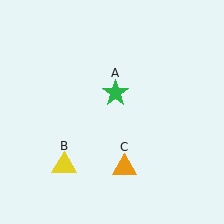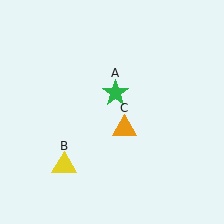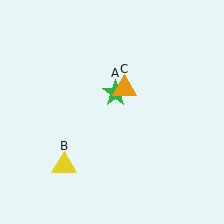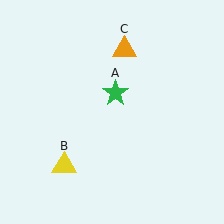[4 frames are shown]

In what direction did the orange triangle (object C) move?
The orange triangle (object C) moved up.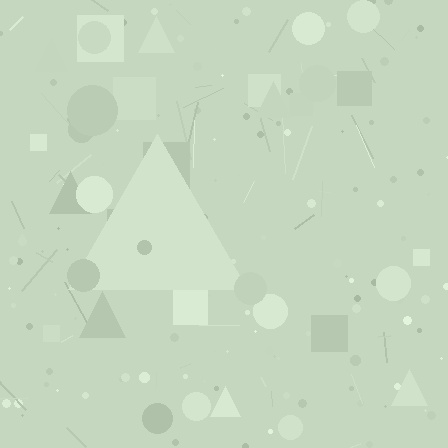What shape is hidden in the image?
A triangle is hidden in the image.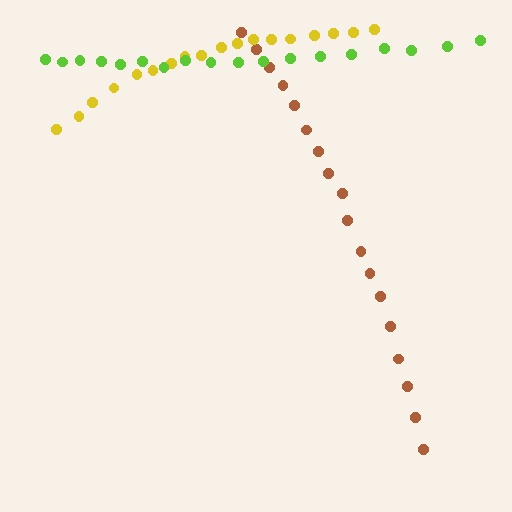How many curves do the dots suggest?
There are 3 distinct paths.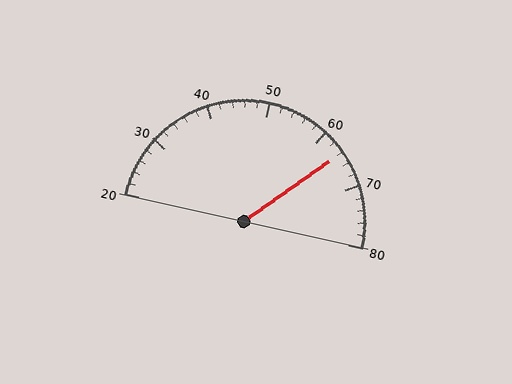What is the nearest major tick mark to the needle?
The nearest major tick mark is 60.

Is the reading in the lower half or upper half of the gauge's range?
The reading is in the upper half of the range (20 to 80).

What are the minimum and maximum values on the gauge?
The gauge ranges from 20 to 80.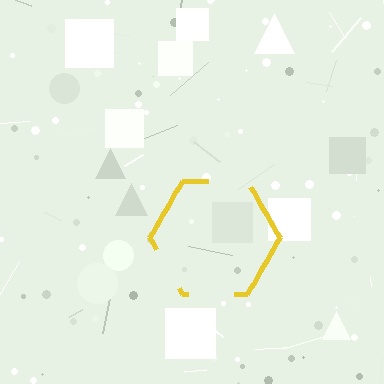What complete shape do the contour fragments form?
The contour fragments form a hexagon.